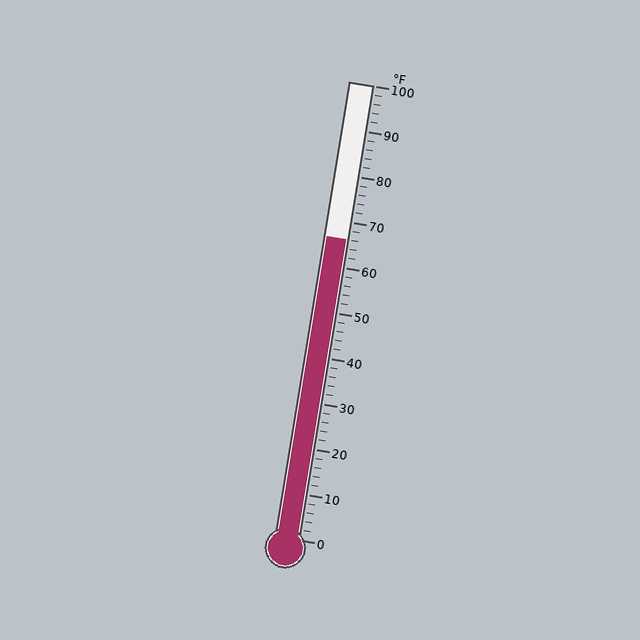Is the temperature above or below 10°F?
The temperature is above 10°F.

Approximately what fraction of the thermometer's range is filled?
The thermometer is filled to approximately 65% of its range.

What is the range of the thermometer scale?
The thermometer scale ranges from 0°F to 100°F.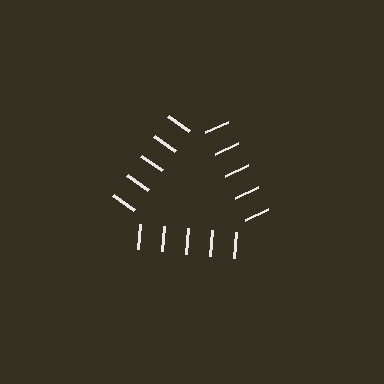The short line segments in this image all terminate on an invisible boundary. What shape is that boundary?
An illusory triangle — the line segments terminate on its edges but no continuous stroke is drawn.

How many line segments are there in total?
15 — 5 along each of the 3 edges.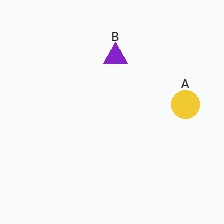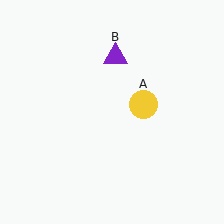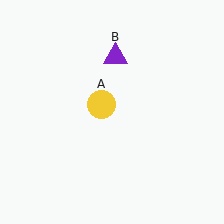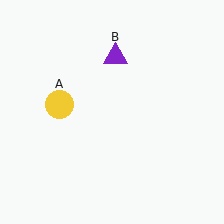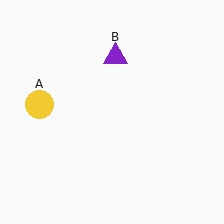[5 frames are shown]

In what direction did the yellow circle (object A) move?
The yellow circle (object A) moved left.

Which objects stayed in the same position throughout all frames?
Purple triangle (object B) remained stationary.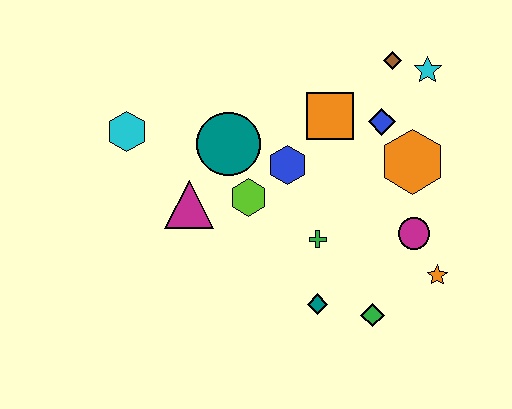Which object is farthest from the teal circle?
The orange star is farthest from the teal circle.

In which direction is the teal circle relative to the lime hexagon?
The teal circle is above the lime hexagon.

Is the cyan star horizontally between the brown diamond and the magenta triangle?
No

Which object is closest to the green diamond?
The teal diamond is closest to the green diamond.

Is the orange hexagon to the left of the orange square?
No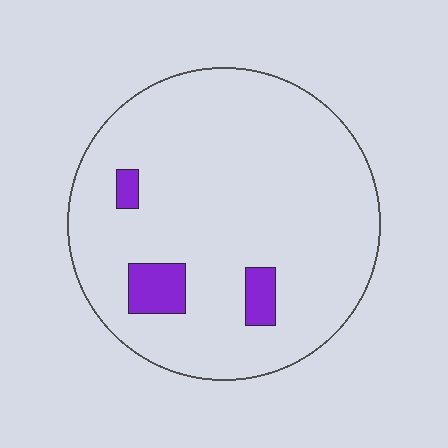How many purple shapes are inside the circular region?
3.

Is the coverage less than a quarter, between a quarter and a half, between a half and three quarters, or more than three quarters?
Less than a quarter.